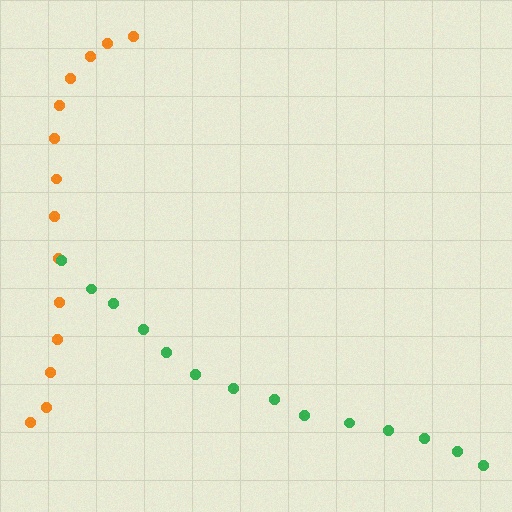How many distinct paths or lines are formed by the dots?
There are 2 distinct paths.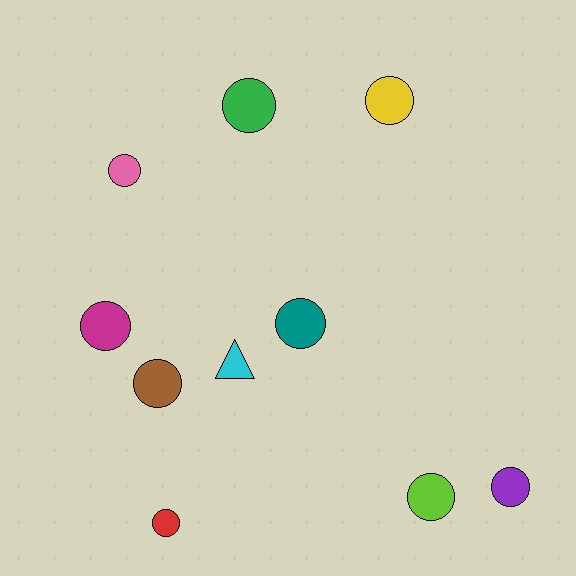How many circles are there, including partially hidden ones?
There are 9 circles.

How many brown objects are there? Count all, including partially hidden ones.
There is 1 brown object.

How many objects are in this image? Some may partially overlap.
There are 10 objects.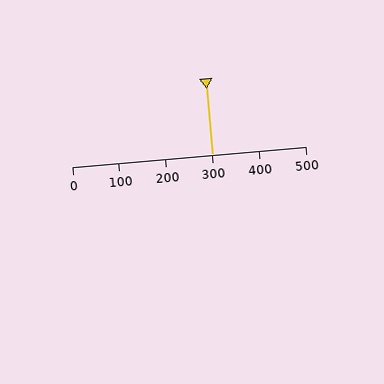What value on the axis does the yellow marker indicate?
The marker indicates approximately 300.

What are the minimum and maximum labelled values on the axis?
The axis runs from 0 to 500.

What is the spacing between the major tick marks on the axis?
The major ticks are spaced 100 apart.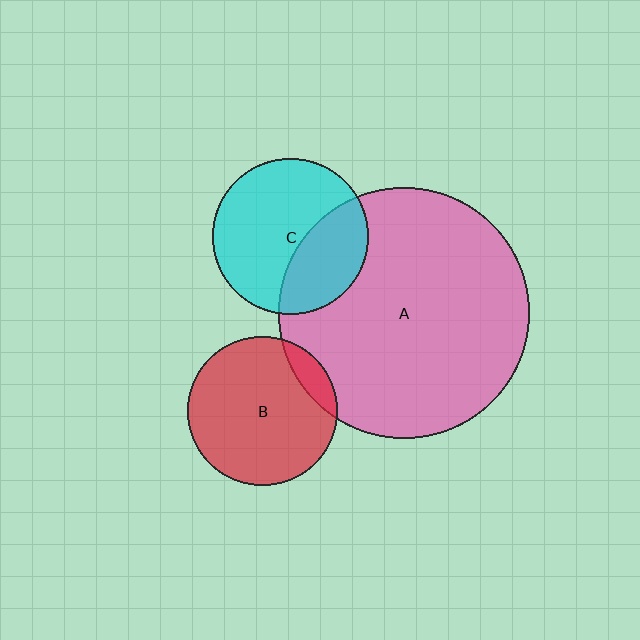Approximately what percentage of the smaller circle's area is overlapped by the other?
Approximately 35%.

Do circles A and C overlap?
Yes.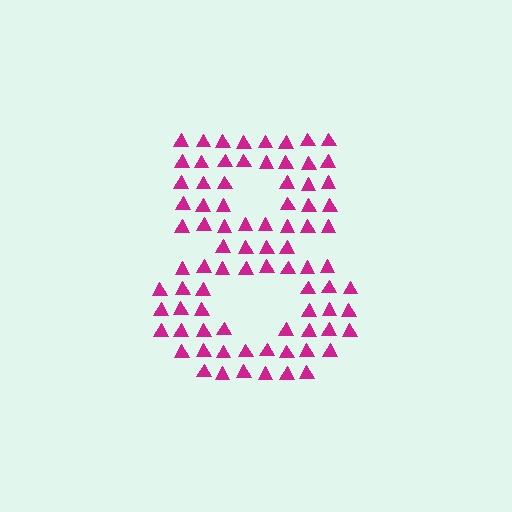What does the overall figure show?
The overall figure shows the digit 8.